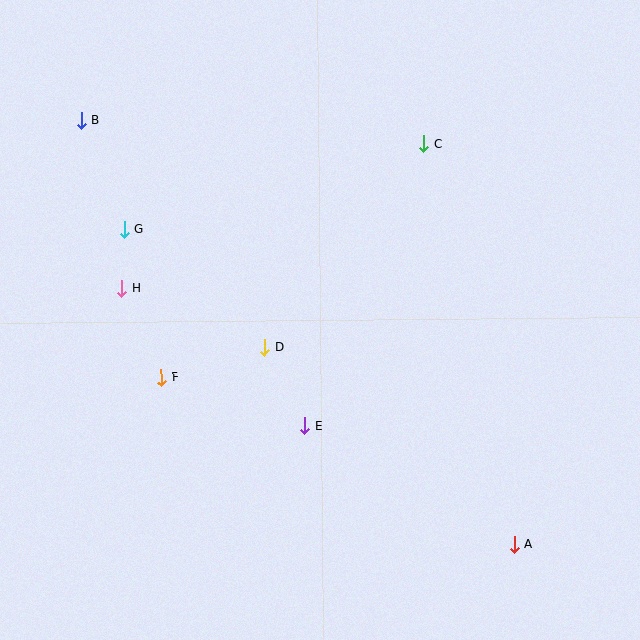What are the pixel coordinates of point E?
Point E is at (305, 426).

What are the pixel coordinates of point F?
Point F is at (161, 378).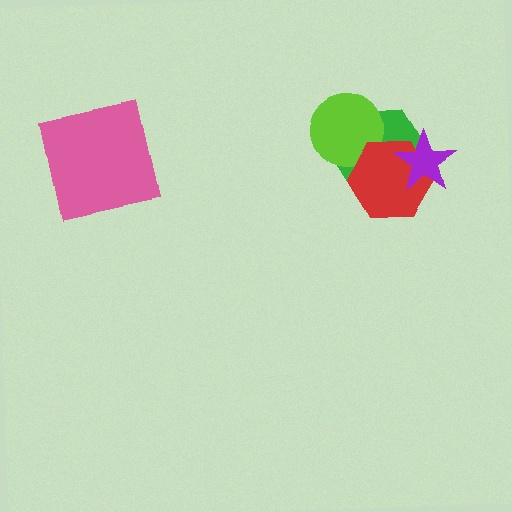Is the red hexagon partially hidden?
Yes, it is partially covered by another shape.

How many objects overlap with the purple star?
2 objects overlap with the purple star.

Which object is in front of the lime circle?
The red hexagon is in front of the lime circle.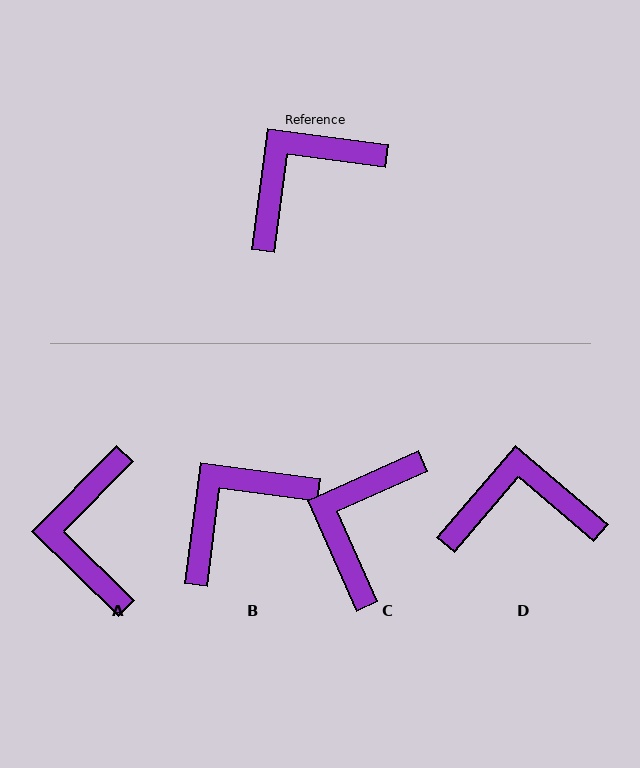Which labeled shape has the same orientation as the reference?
B.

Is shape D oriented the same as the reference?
No, it is off by about 33 degrees.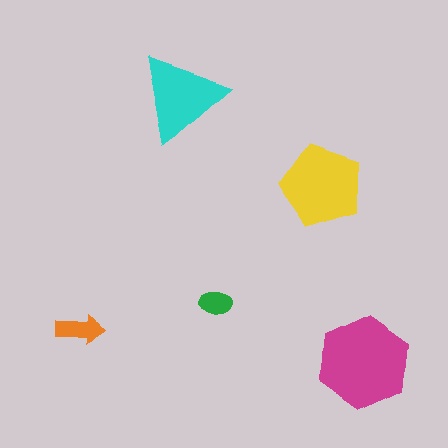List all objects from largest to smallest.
The magenta hexagon, the yellow pentagon, the cyan triangle, the orange arrow, the green ellipse.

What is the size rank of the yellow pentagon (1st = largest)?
2nd.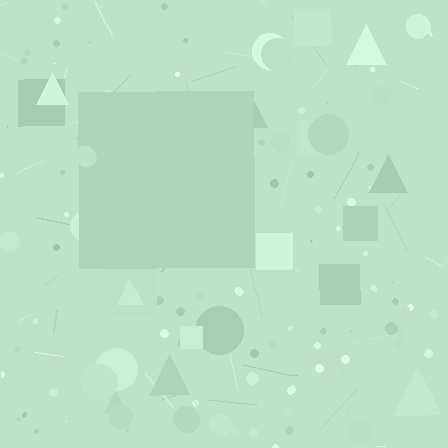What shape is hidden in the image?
A square is hidden in the image.